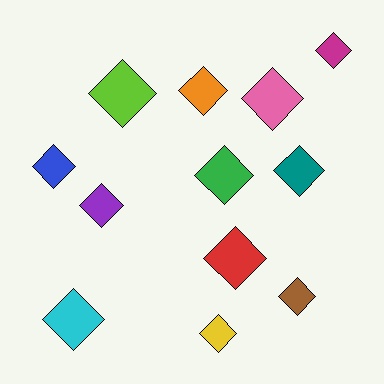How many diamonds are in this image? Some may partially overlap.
There are 12 diamonds.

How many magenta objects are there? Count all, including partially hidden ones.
There is 1 magenta object.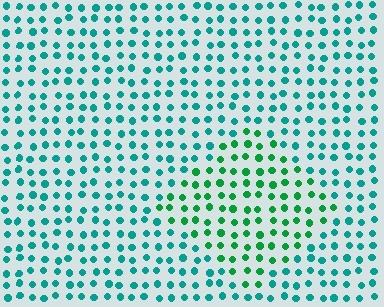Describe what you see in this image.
The image is filled with small teal elements in a uniform arrangement. A diamond-shaped region is visible where the elements are tinted to a slightly different hue, forming a subtle color boundary.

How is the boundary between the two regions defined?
The boundary is defined purely by a slight shift in hue (about 35 degrees). Spacing, size, and orientation are identical on both sides.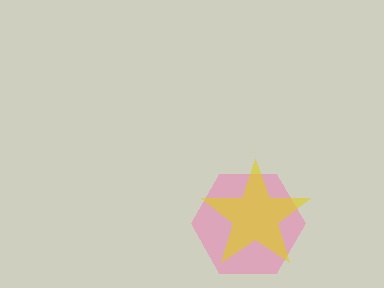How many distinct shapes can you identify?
There are 2 distinct shapes: a pink hexagon, a yellow star.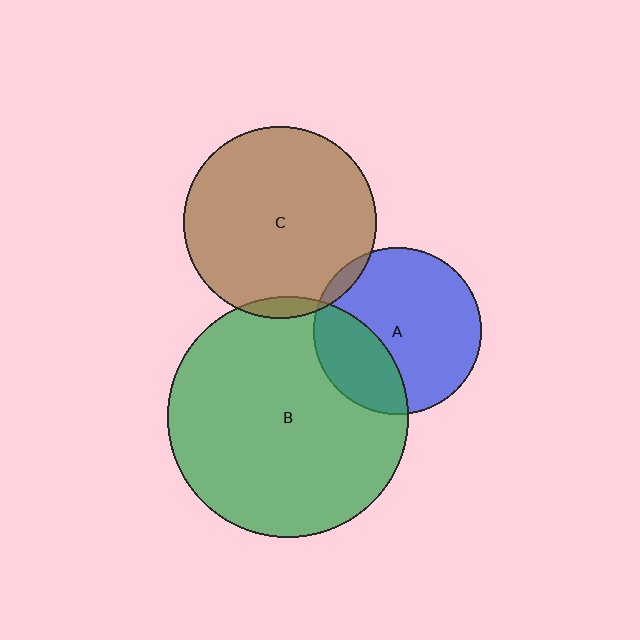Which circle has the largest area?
Circle B (green).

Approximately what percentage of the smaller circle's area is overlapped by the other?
Approximately 5%.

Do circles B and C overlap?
Yes.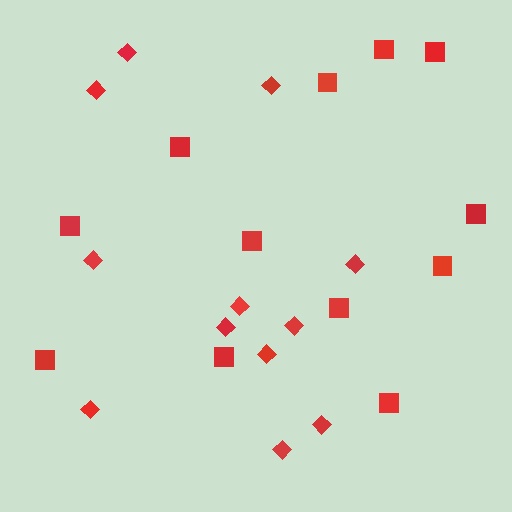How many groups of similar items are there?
There are 2 groups: one group of squares (12) and one group of diamonds (12).